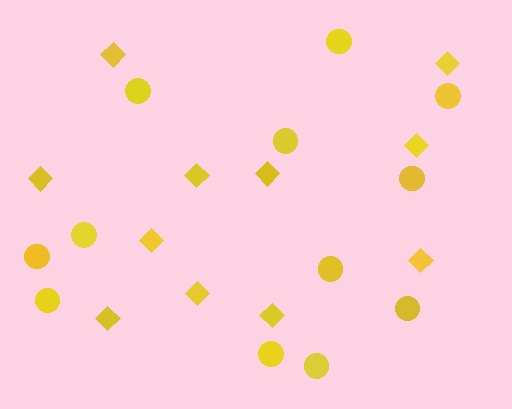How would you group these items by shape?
There are 2 groups: one group of circles (12) and one group of diamonds (11).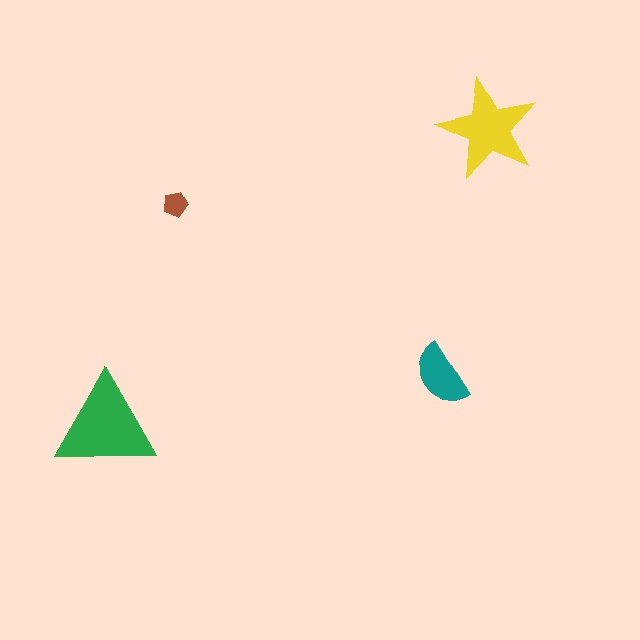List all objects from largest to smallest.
The green triangle, the yellow star, the teal semicircle, the brown pentagon.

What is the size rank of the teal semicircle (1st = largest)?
3rd.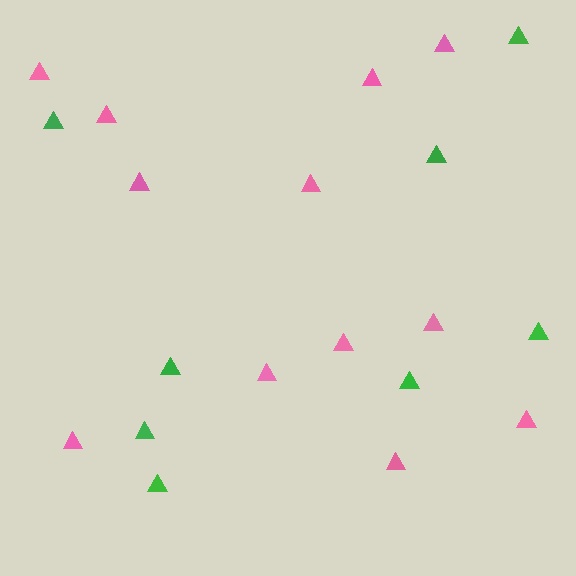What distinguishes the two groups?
There are 2 groups: one group of pink triangles (12) and one group of green triangles (8).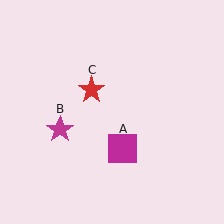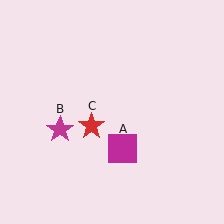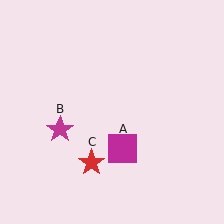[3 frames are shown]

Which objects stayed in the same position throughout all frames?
Magenta square (object A) and magenta star (object B) remained stationary.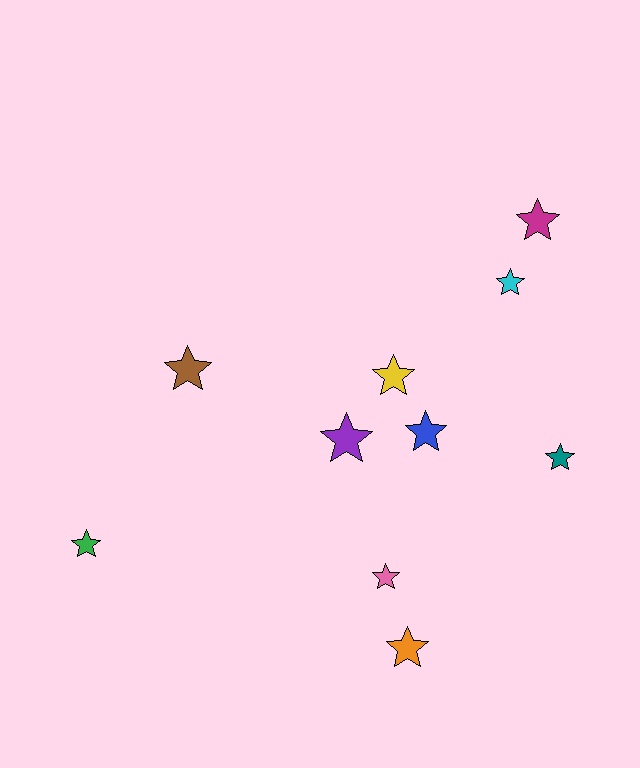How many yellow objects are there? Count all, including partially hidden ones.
There is 1 yellow object.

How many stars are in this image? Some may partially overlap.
There are 10 stars.